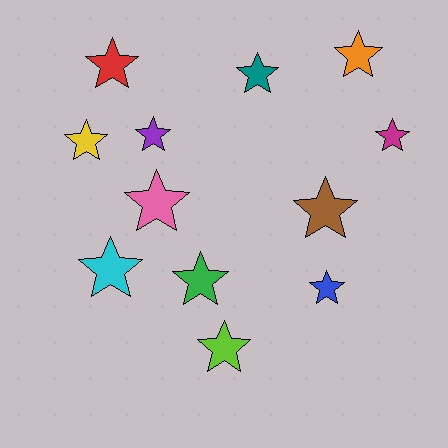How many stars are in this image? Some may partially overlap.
There are 12 stars.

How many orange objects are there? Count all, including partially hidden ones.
There is 1 orange object.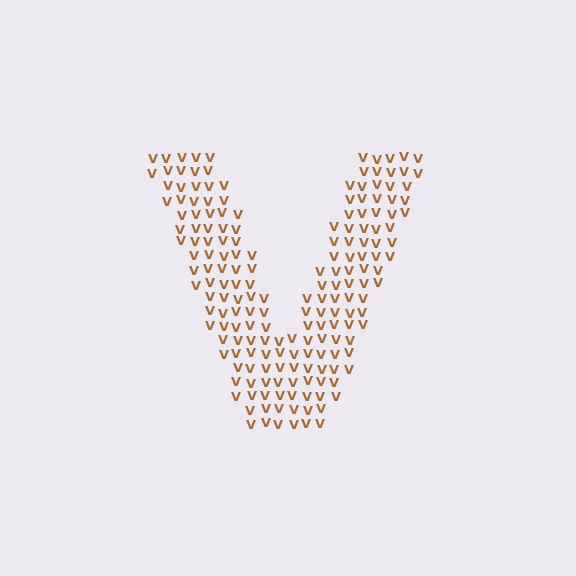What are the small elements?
The small elements are letter V's.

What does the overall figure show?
The overall figure shows the letter V.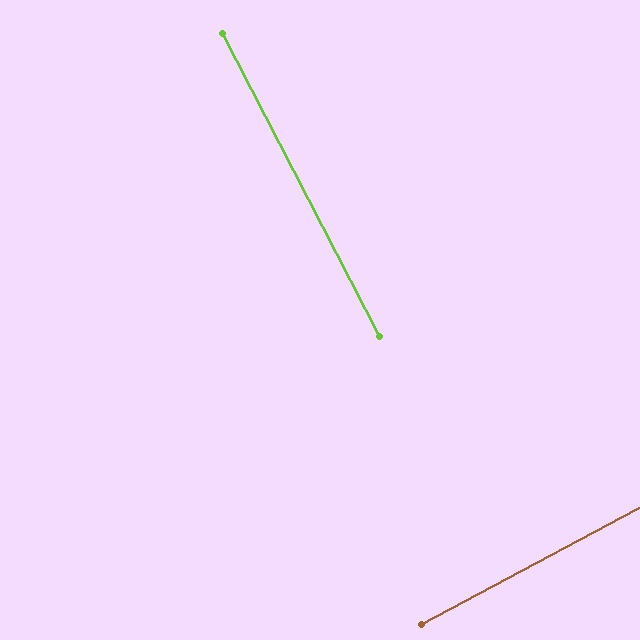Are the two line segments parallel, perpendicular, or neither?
Perpendicular — they meet at approximately 89°.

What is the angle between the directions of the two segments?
Approximately 89 degrees.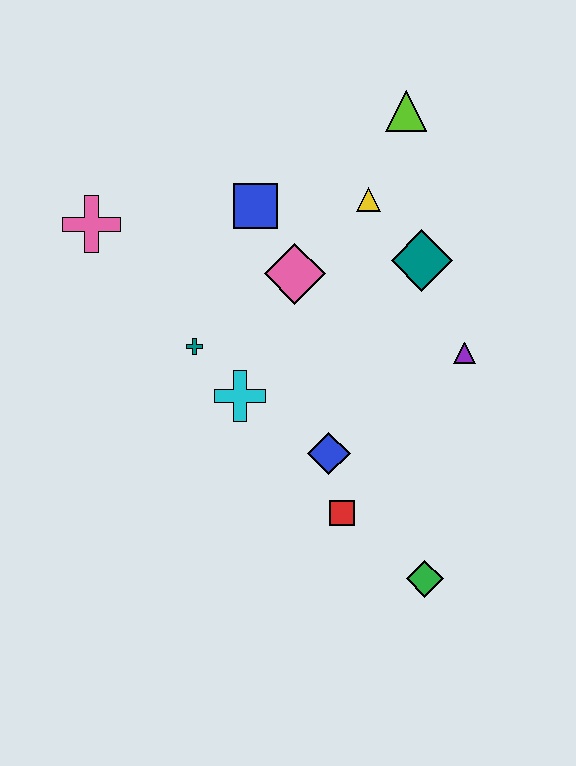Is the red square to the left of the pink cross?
No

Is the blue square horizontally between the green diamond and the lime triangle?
No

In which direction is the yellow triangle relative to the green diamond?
The yellow triangle is above the green diamond.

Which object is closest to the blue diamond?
The red square is closest to the blue diamond.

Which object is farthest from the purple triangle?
The pink cross is farthest from the purple triangle.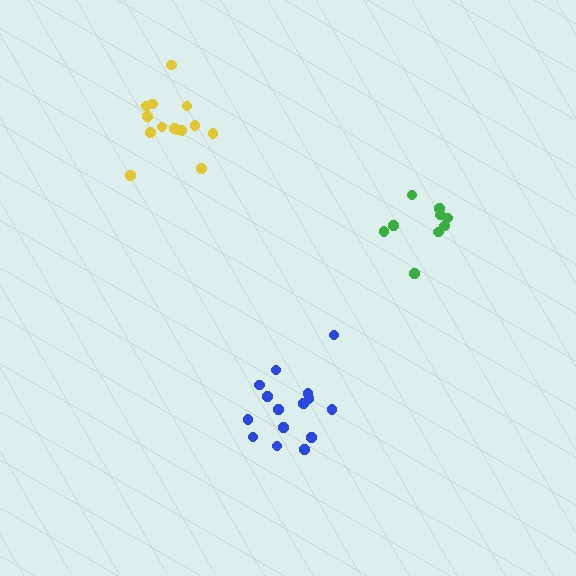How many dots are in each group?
Group 1: 9 dots, Group 2: 15 dots, Group 3: 14 dots (38 total).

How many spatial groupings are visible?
There are 3 spatial groupings.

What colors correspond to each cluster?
The clusters are colored: green, blue, yellow.